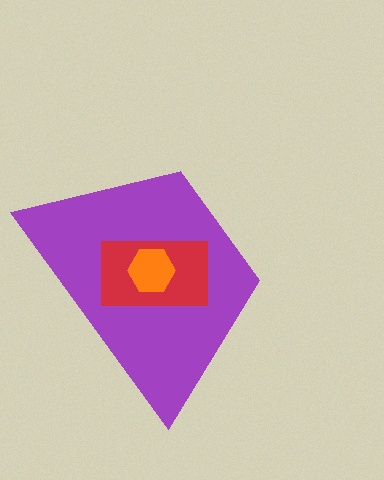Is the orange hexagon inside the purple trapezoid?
Yes.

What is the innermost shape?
The orange hexagon.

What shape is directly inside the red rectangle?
The orange hexagon.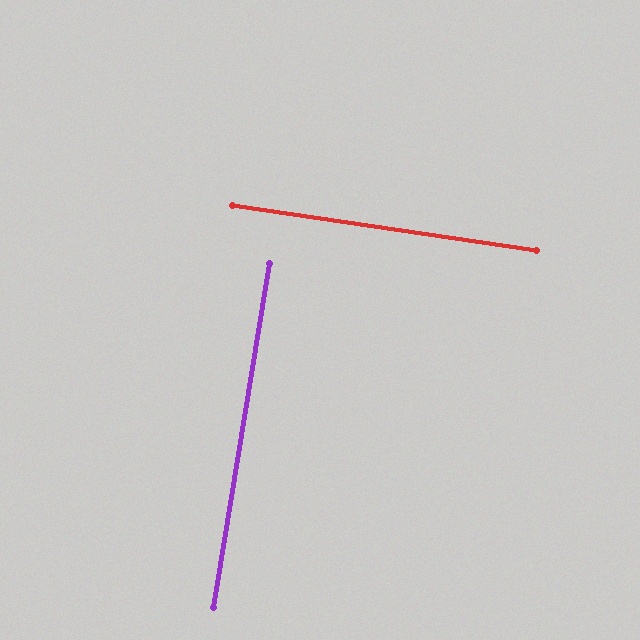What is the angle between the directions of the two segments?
Approximately 89 degrees.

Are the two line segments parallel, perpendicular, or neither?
Perpendicular — they meet at approximately 89°.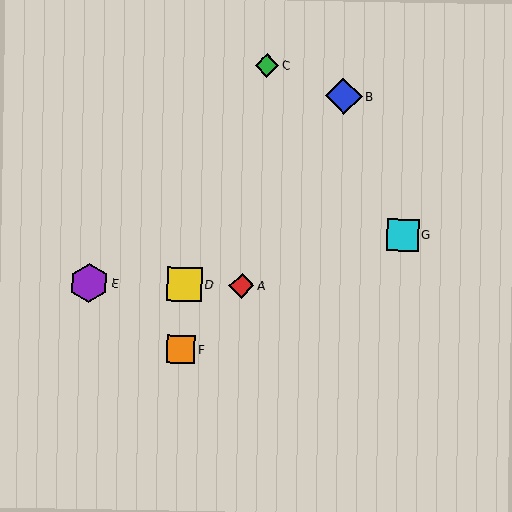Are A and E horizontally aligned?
Yes, both are at y≈286.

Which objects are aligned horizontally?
Objects A, D, E are aligned horizontally.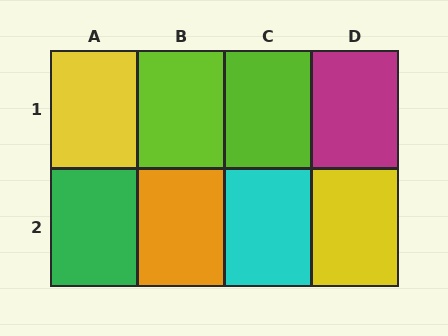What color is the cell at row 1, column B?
Lime.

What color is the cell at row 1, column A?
Yellow.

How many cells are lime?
2 cells are lime.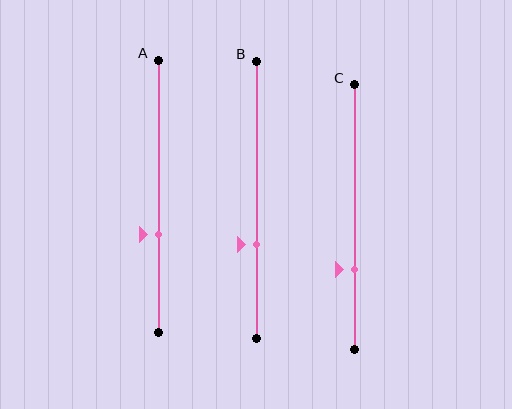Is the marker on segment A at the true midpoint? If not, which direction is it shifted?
No, the marker on segment A is shifted downward by about 14% of the segment length.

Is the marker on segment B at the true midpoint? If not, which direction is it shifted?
No, the marker on segment B is shifted downward by about 16% of the segment length.